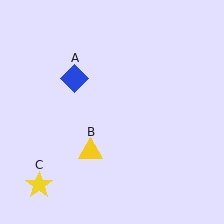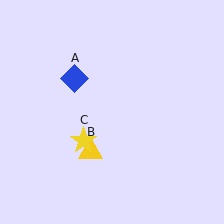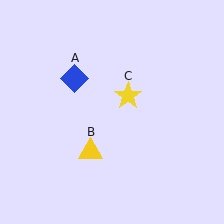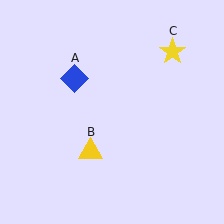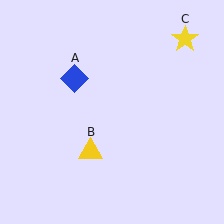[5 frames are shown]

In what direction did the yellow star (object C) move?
The yellow star (object C) moved up and to the right.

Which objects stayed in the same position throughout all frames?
Blue diamond (object A) and yellow triangle (object B) remained stationary.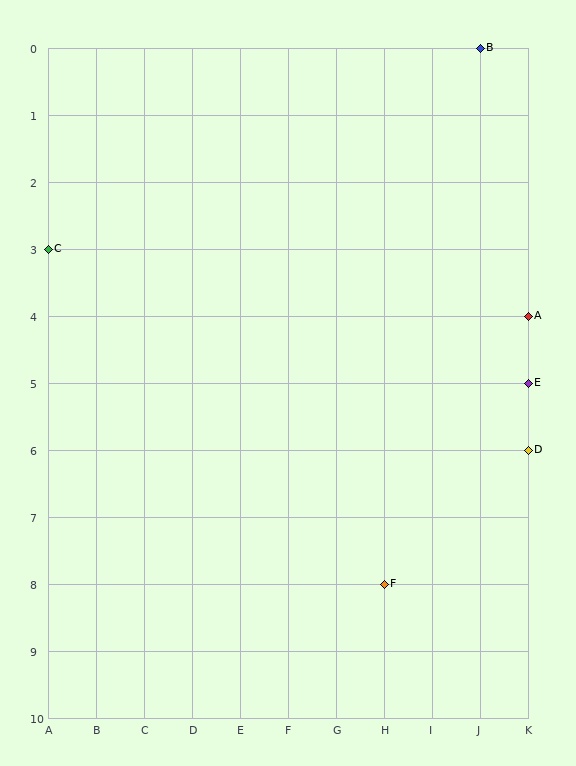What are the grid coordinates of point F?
Point F is at grid coordinates (H, 8).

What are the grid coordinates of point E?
Point E is at grid coordinates (K, 5).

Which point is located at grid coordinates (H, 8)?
Point F is at (H, 8).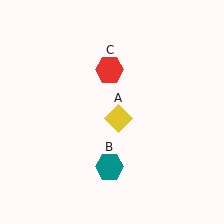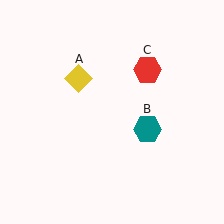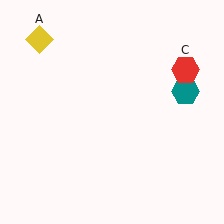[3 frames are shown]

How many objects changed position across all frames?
3 objects changed position: yellow diamond (object A), teal hexagon (object B), red hexagon (object C).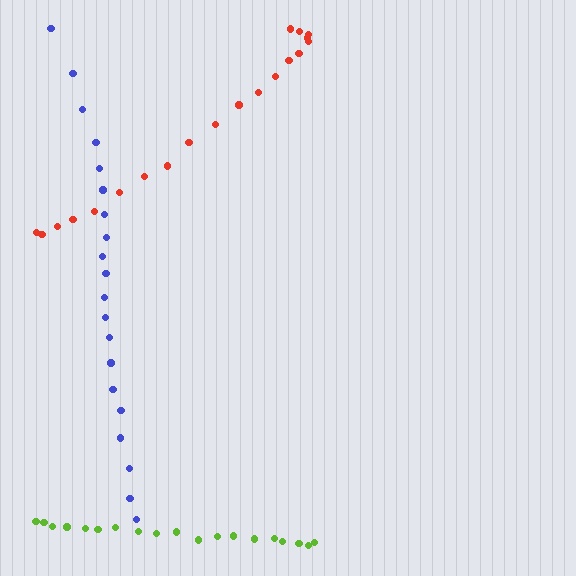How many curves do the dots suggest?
There are 3 distinct paths.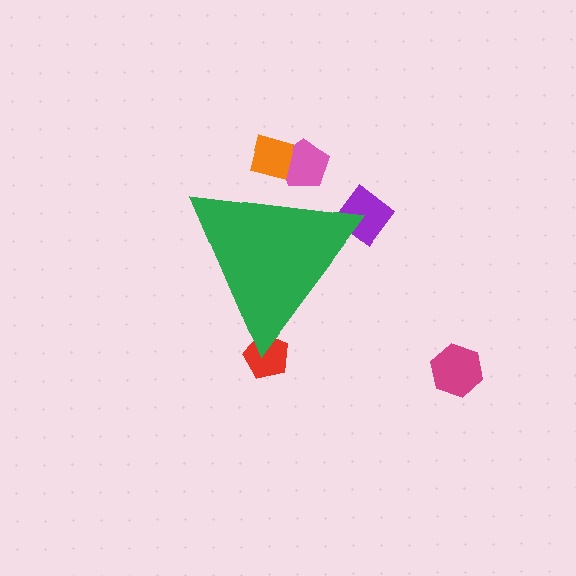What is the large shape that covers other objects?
A green triangle.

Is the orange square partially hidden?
Yes, the orange square is partially hidden behind the green triangle.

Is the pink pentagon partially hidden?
Yes, the pink pentagon is partially hidden behind the green triangle.